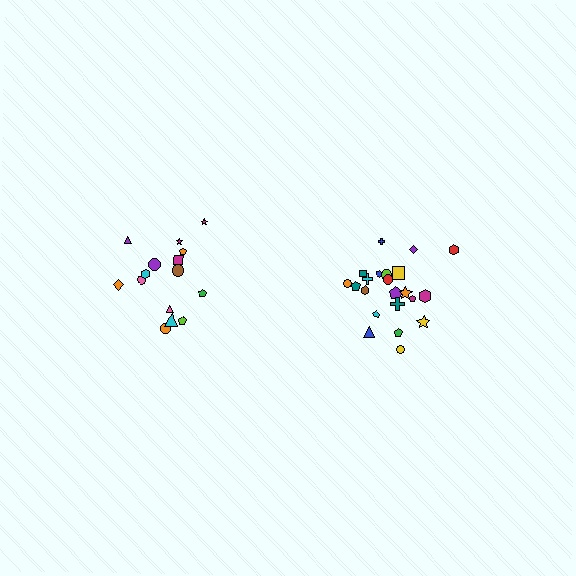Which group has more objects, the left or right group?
The right group.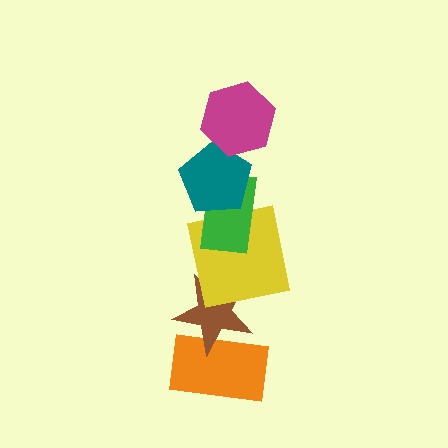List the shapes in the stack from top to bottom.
From top to bottom: the magenta hexagon, the teal pentagon, the green rectangle, the yellow square, the brown star, the orange rectangle.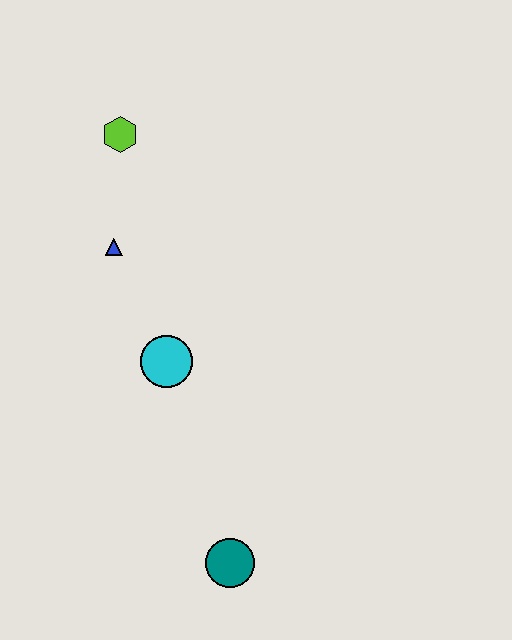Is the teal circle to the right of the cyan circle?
Yes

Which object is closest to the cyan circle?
The blue triangle is closest to the cyan circle.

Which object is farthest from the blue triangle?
The teal circle is farthest from the blue triangle.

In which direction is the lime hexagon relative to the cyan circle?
The lime hexagon is above the cyan circle.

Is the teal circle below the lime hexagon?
Yes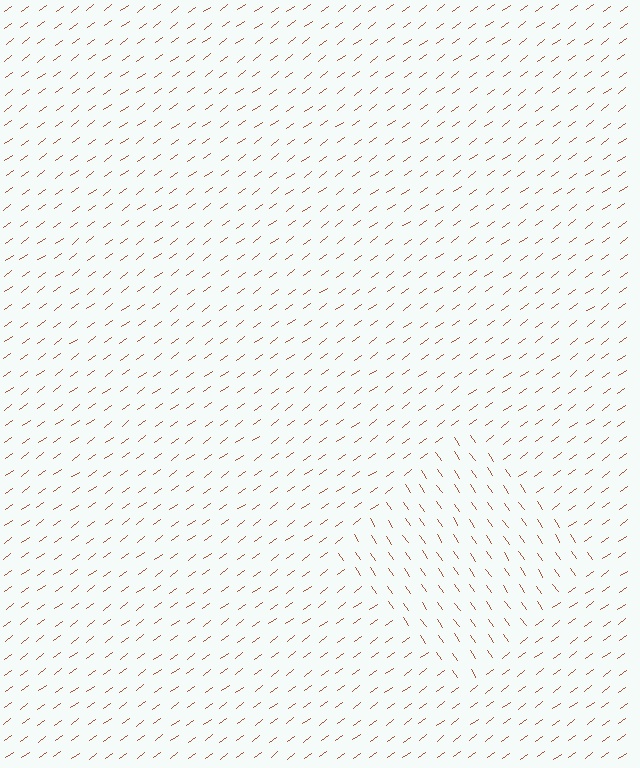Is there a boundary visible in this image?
Yes, there is a texture boundary formed by a change in line orientation.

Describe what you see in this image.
The image is filled with small brown line segments. A diamond region in the image has lines oriented differently from the surrounding lines, creating a visible texture boundary.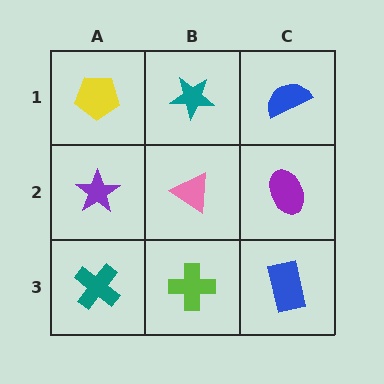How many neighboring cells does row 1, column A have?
2.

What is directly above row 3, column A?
A purple star.